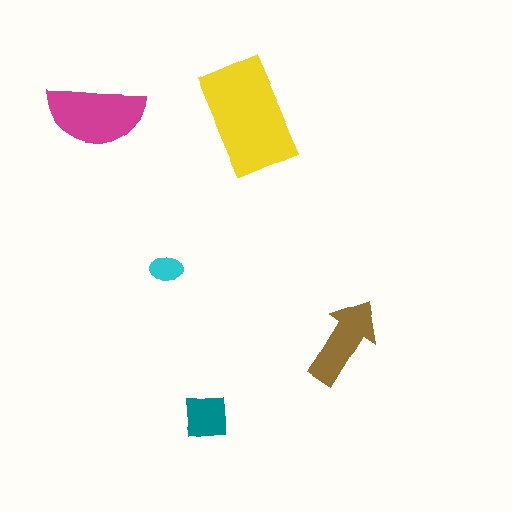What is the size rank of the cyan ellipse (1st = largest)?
5th.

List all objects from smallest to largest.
The cyan ellipse, the teal square, the brown arrow, the magenta semicircle, the yellow rectangle.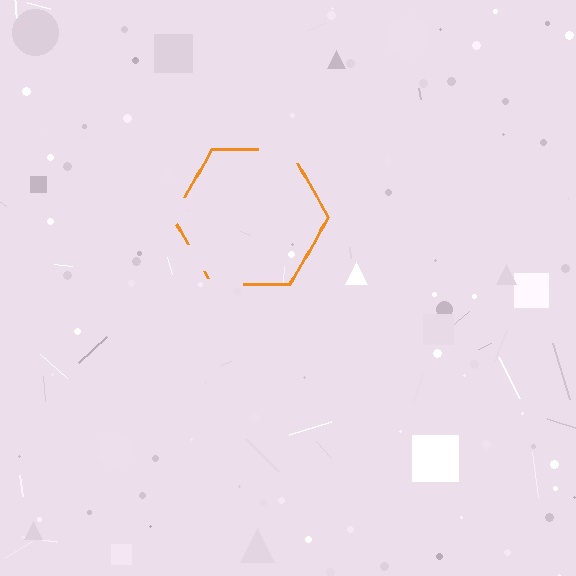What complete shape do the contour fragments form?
The contour fragments form a hexagon.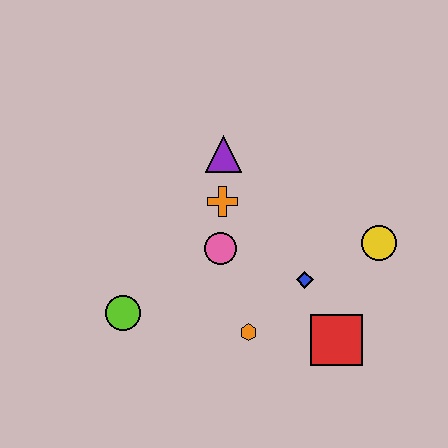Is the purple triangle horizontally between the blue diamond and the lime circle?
Yes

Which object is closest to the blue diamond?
The red square is closest to the blue diamond.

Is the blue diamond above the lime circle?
Yes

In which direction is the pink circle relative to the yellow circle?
The pink circle is to the left of the yellow circle.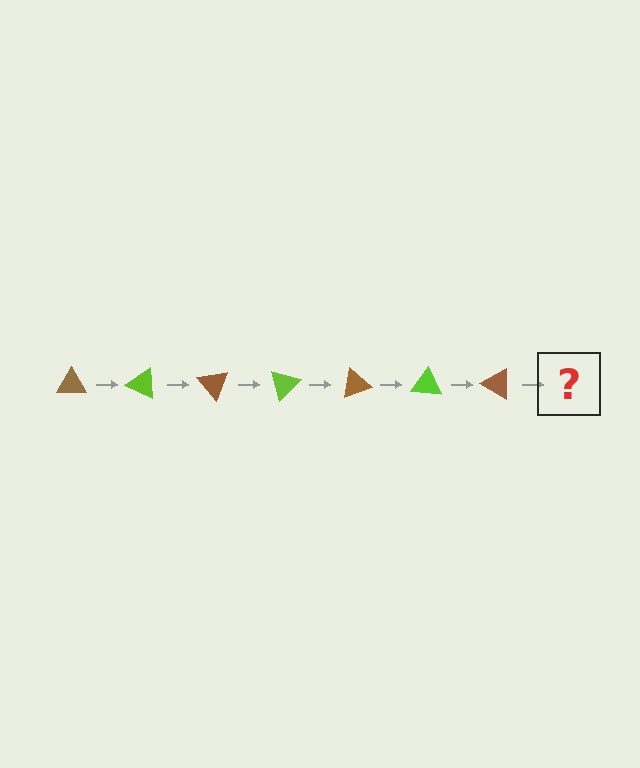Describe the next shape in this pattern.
It should be a lime triangle, rotated 175 degrees from the start.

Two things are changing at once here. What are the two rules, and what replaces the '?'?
The two rules are that it rotates 25 degrees each step and the color cycles through brown and lime. The '?' should be a lime triangle, rotated 175 degrees from the start.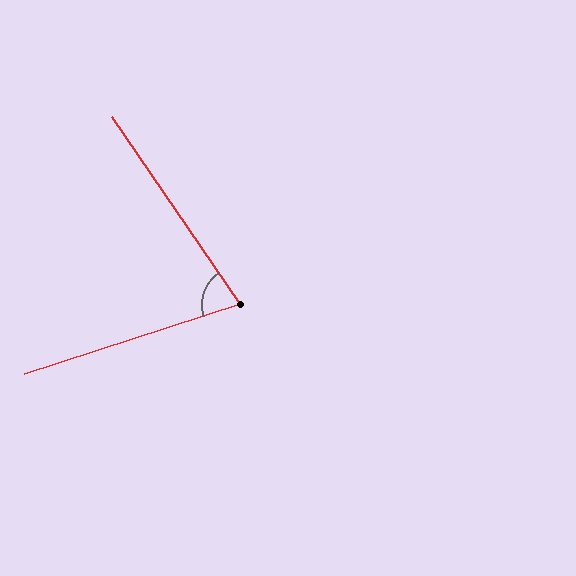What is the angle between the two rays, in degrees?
Approximately 73 degrees.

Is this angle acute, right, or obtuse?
It is acute.